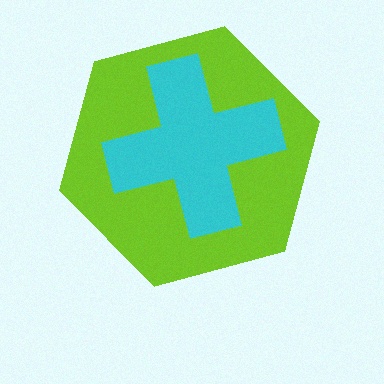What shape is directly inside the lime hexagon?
The cyan cross.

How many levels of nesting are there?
2.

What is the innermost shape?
The cyan cross.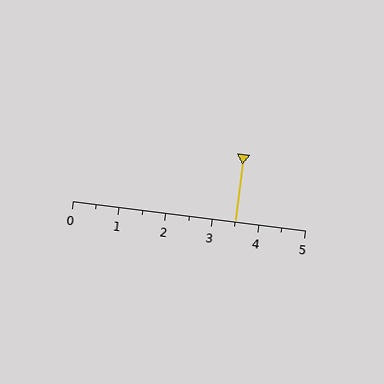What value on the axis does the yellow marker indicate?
The marker indicates approximately 3.5.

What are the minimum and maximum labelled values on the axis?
The axis runs from 0 to 5.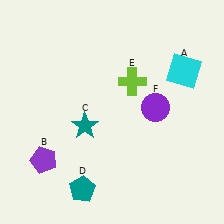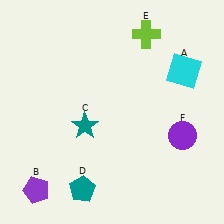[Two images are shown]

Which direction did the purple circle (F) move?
The purple circle (F) moved down.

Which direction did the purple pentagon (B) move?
The purple pentagon (B) moved down.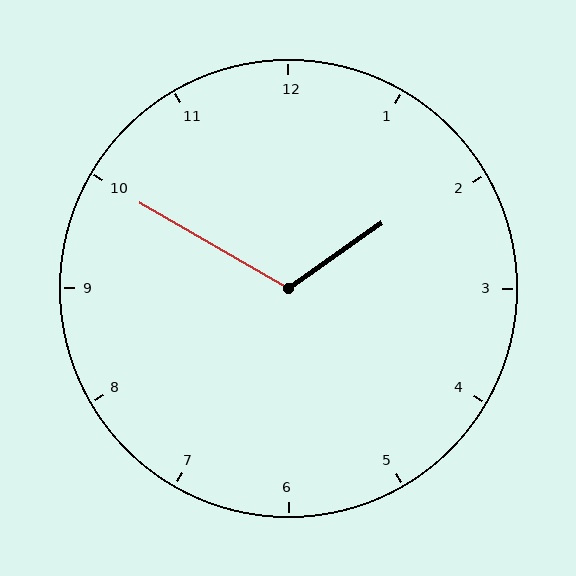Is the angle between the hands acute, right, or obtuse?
It is obtuse.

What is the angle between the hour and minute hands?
Approximately 115 degrees.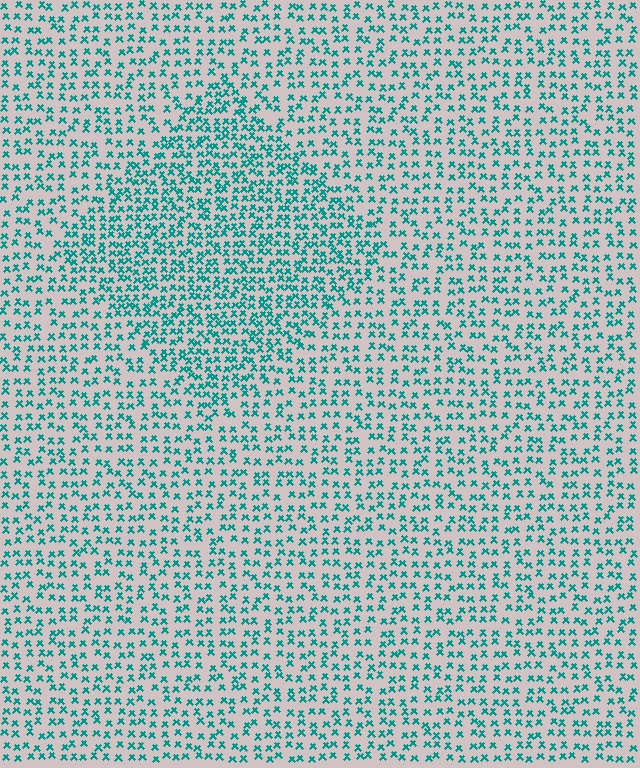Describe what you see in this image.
The image contains small teal elements arranged at two different densities. A diamond-shaped region is visible where the elements are more densely packed than the surrounding area.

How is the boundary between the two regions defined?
The boundary is defined by a change in element density (approximately 1.7x ratio). All elements are the same color, size, and shape.